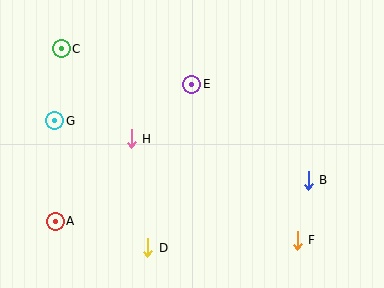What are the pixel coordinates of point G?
Point G is at (55, 121).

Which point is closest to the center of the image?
Point E at (192, 84) is closest to the center.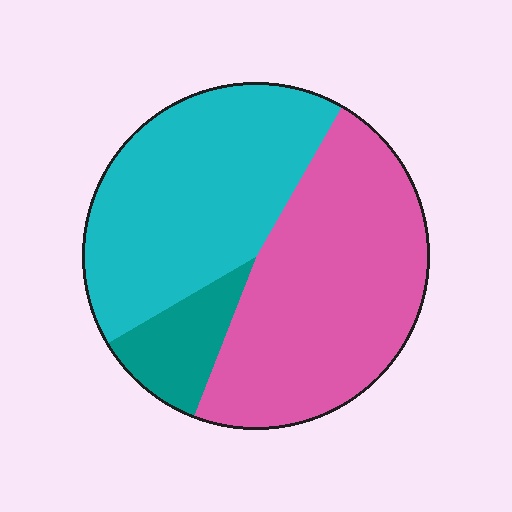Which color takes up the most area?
Pink, at roughly 45%.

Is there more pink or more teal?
Pink.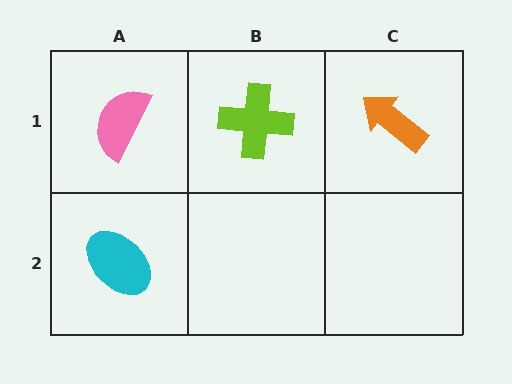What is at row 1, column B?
A lime cross.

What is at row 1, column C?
An orange arrow.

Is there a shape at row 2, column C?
No, that cell is empty.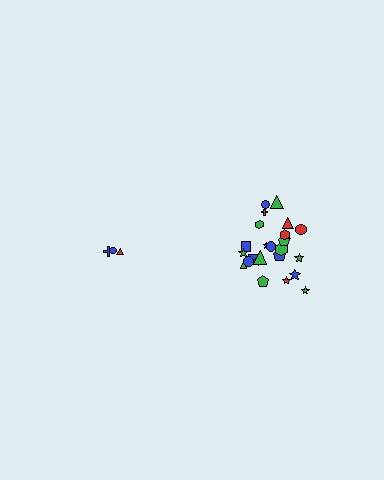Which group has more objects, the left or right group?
The right group.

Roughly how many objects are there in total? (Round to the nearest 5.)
Roughly 30 objects in total.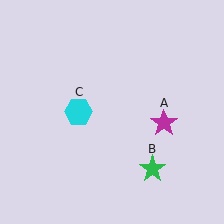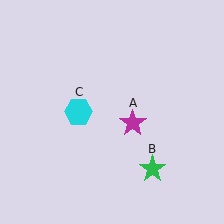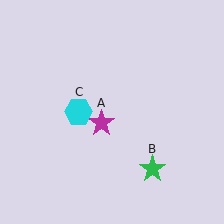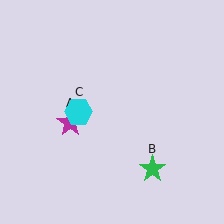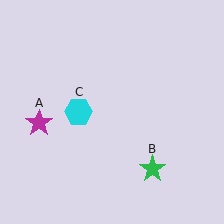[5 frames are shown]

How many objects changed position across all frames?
1 object changed position: magenta star (object A).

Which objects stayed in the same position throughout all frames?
Green star (object B) and cyan hexagon (object C) remained stationary.